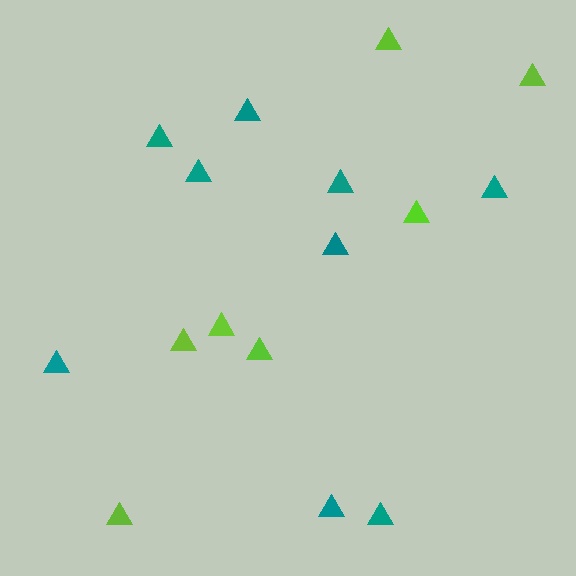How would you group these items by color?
There are 2 groups: one group of teal triangles (9) and one group of lime triangles (7).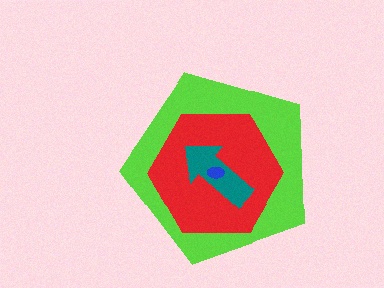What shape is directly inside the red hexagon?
The teal arrow.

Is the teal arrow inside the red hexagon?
Yes.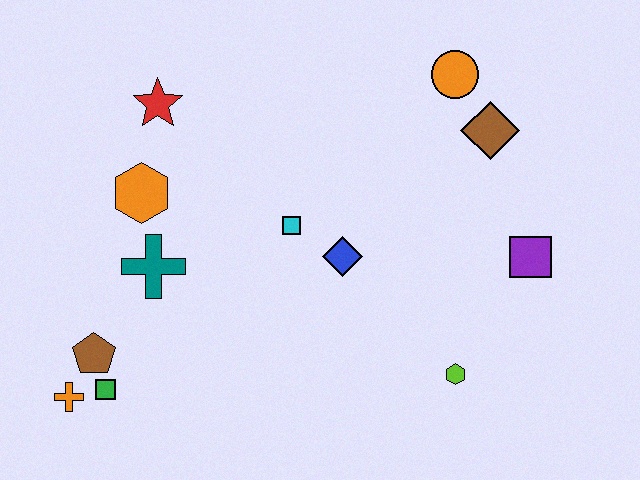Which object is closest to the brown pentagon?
The green square is closest to the brown pentagon.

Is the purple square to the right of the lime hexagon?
Yes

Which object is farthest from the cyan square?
The orange cross is farthest from the cyan square.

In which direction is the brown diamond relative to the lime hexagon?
The brown diamond is above the lime hexagon.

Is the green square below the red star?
Yes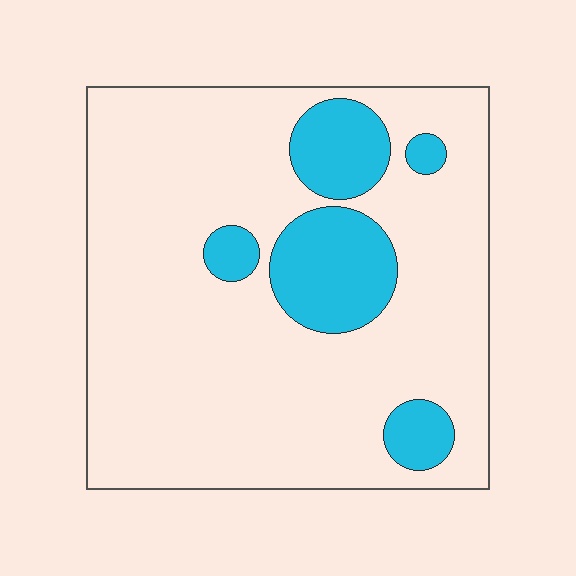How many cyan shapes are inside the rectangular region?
5.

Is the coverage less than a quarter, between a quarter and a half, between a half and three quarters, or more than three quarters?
Less than a quarter.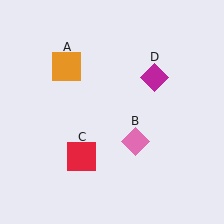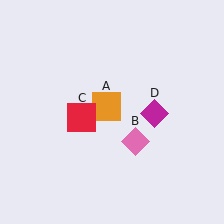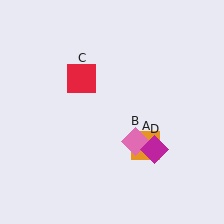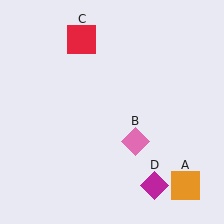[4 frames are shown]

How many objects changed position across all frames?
3 objects changed position: orange square (object A), red square (object C), magenta diamond (object D).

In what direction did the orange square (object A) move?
The orange square (object A) moved down and to the right.